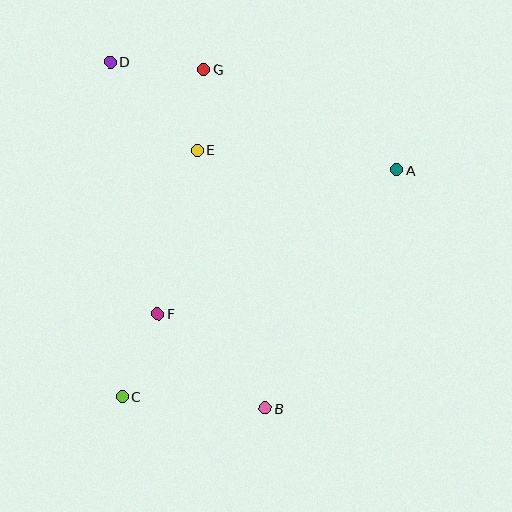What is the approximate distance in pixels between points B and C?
The distance between B and C is approximately 144 pixels.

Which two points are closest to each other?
Points E and G are closest to each other.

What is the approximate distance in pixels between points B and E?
The distance between B and E is approximately 267 pixels.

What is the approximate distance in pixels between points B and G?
The distance between B and G is approximately 344 pixels.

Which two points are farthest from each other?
Points B and D are farthest from each other.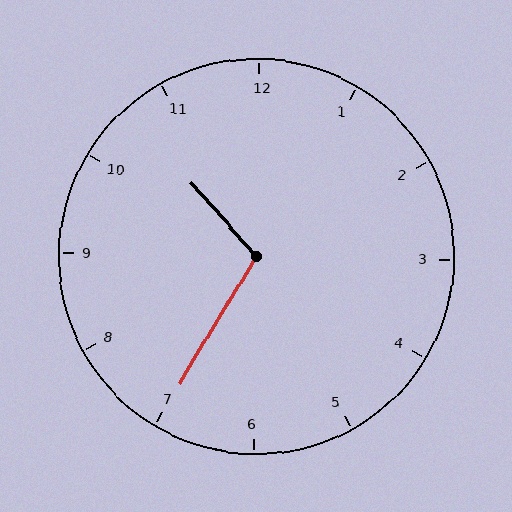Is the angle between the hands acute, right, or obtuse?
It is obtuse.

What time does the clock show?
10:35.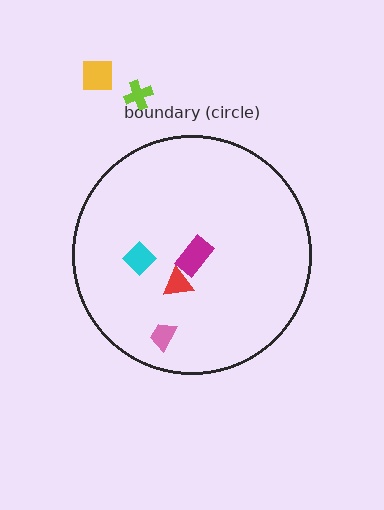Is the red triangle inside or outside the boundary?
Inside.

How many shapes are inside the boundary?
4 inside, 2 outside.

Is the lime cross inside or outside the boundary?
Outside.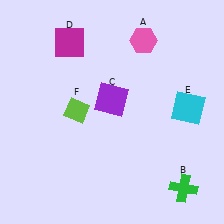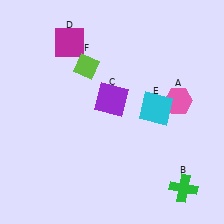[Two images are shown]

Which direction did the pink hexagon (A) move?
The pink hexagon (A) moved down.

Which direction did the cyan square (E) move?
The cyan square (E) moved left.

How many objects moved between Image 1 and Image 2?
3 objects moved between the two images.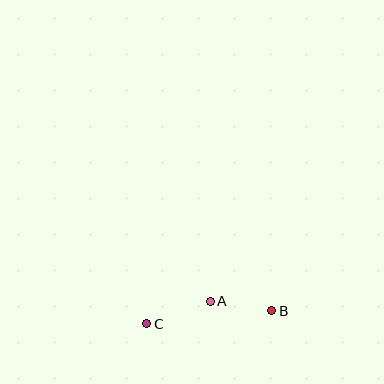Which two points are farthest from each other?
Points B and C are farthest from each other.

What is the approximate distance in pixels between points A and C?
The distance between A and C is approximately 67 pixels.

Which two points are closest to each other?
Points A and B are closest to each other.